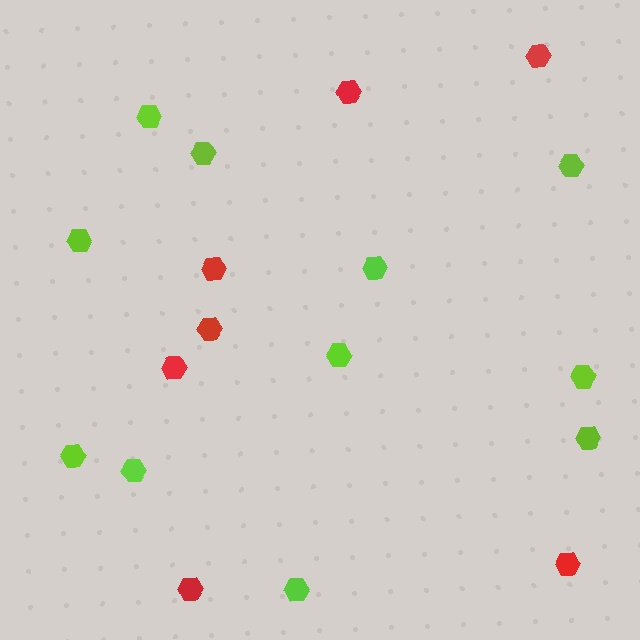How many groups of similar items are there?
There are 2 groups: one group of lime hexagons (11) and one group of red hexagons (7).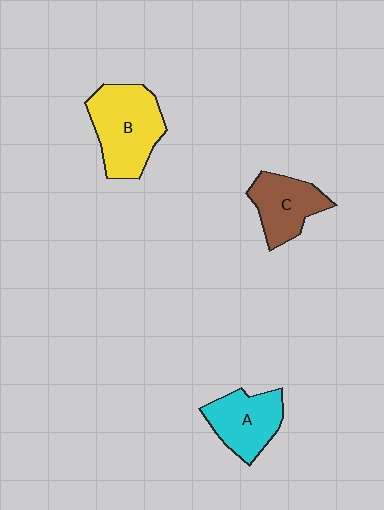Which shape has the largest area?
Shape B (yellow).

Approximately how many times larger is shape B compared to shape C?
Approximately 1.4 times.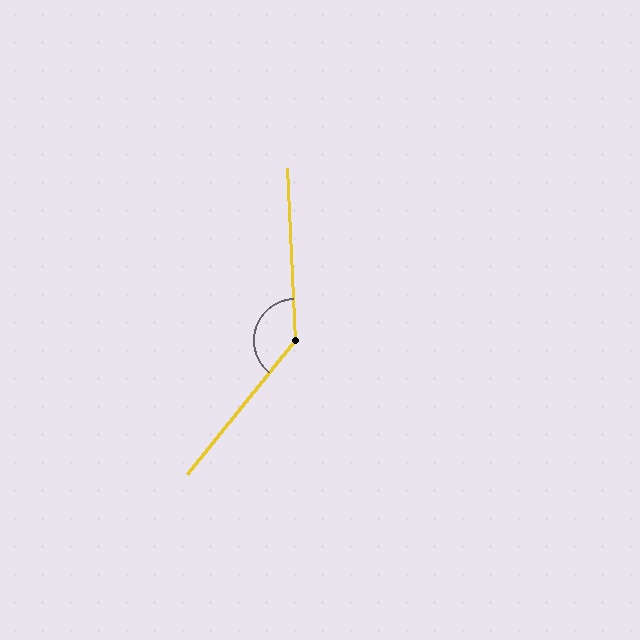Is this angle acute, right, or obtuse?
It is obtuse.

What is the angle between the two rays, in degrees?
Approximately 138 degrees.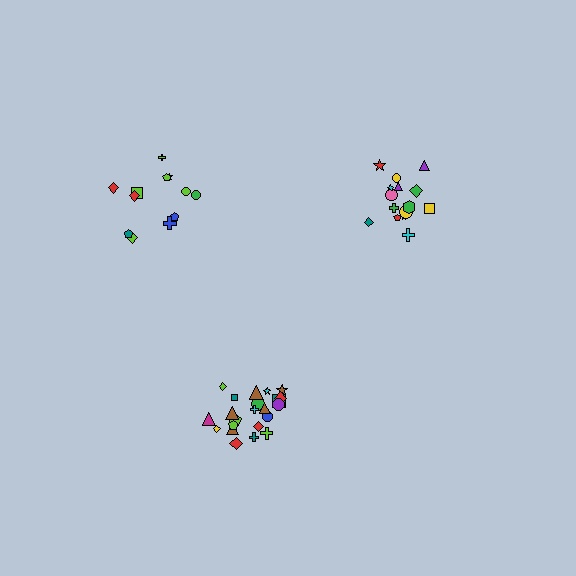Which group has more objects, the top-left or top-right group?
The top-right group.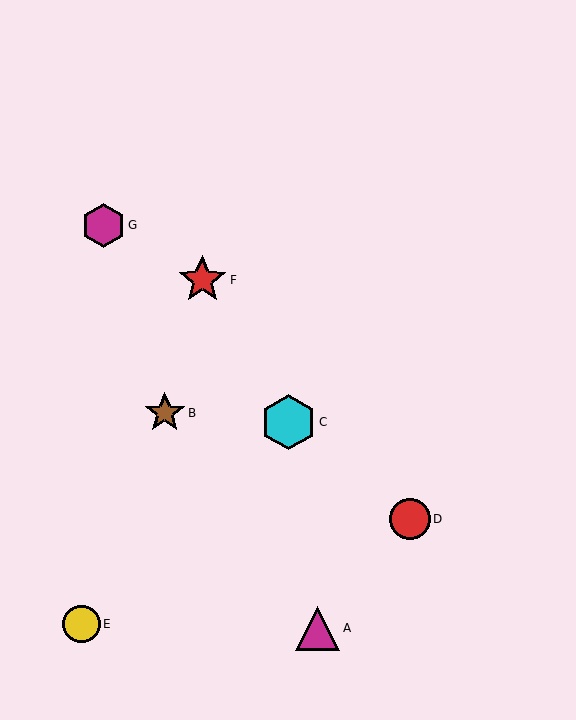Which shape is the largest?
The cyan hexagon (labeled C) is the largest.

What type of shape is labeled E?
Shape E is a yellow circle.